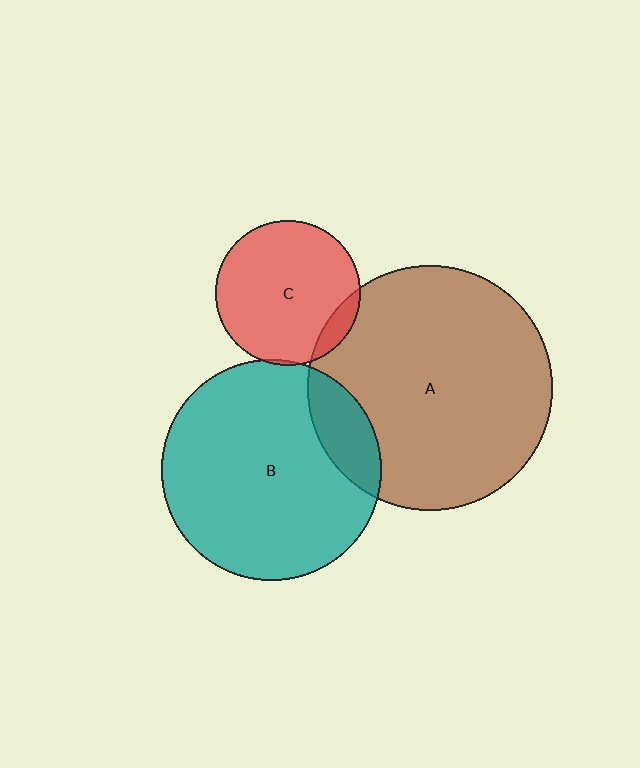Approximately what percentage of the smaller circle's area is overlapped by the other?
Approximately 10%.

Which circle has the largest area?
Circle A (brown).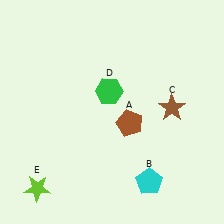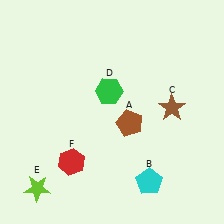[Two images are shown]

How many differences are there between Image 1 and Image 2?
There is 1 difference between the two images.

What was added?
A red hexagon (F) was added in Image 2.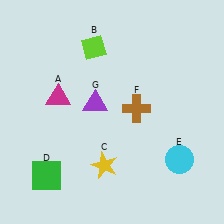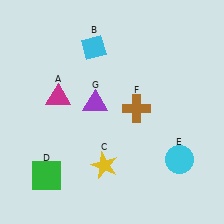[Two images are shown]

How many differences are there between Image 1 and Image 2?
There is 1 difference between the two images.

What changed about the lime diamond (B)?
In Image 1, B is lime. In Image 2, it changed to cyan.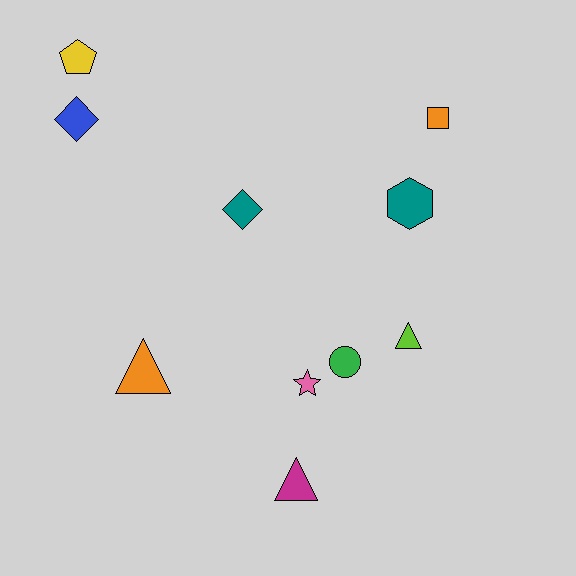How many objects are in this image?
There are 10 objects.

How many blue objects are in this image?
There is 1 blue object.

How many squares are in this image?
There is 1 square.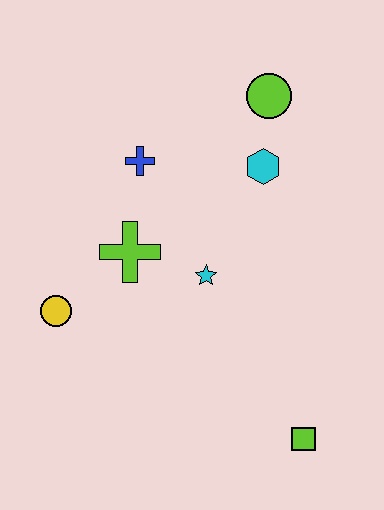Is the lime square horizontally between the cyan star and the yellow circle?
No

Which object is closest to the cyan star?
The lime cross is closest to the cyan star.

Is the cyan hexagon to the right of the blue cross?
Yes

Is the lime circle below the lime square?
No